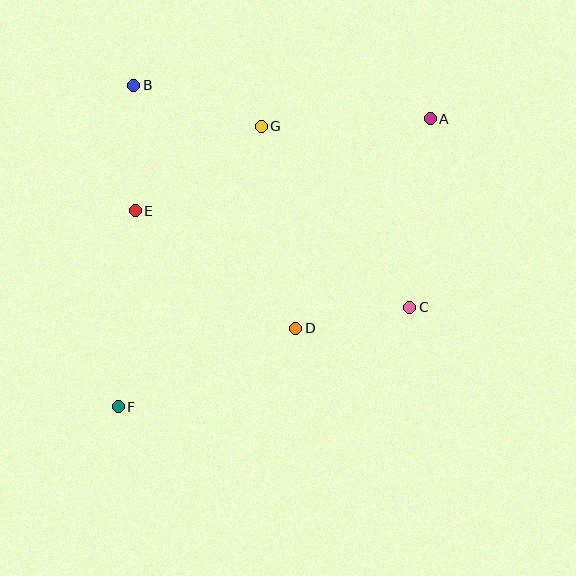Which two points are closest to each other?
Points C and D are closest to each other.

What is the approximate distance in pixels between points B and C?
The distance between B and C is approximately 354 pixels.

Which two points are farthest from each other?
Points A and F are farthest from each other.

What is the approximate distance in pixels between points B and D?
The distance between B and D is approximately 292 pixels.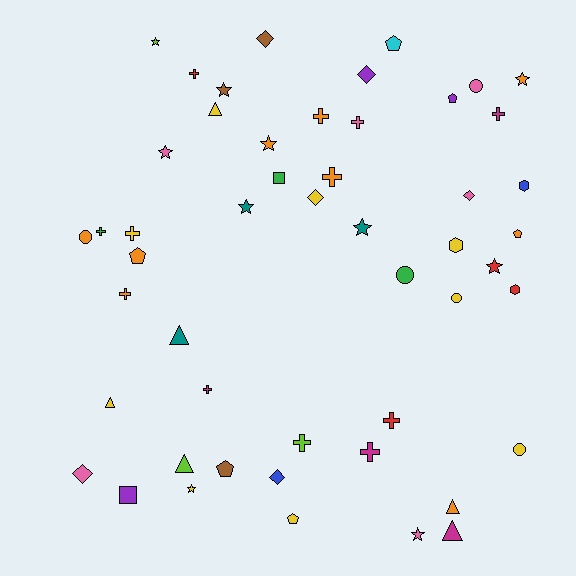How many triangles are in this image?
There are 6 triangles.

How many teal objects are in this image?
There are 3 teal objects.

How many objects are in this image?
There are 50 objects.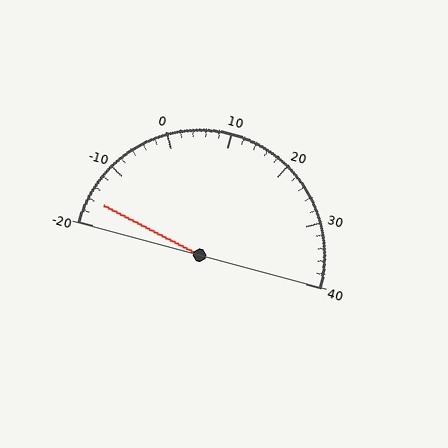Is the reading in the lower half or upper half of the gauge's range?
The reading is in the lower half of the range (-20 to 40).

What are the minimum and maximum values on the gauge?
The gauge ranges from -20 to 40.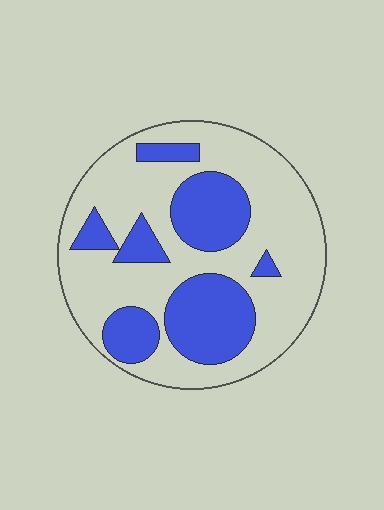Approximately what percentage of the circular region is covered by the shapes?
Approximately 35%.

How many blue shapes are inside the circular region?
7.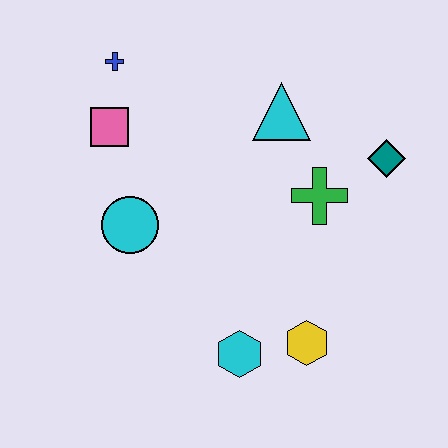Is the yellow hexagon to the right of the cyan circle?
Yes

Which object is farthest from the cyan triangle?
The cyan hexagon is farthest from the cyan triangle.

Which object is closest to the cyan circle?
The pink square is closest to the cyan circle.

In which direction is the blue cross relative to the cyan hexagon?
The blue cross is above the cyan hexagon.